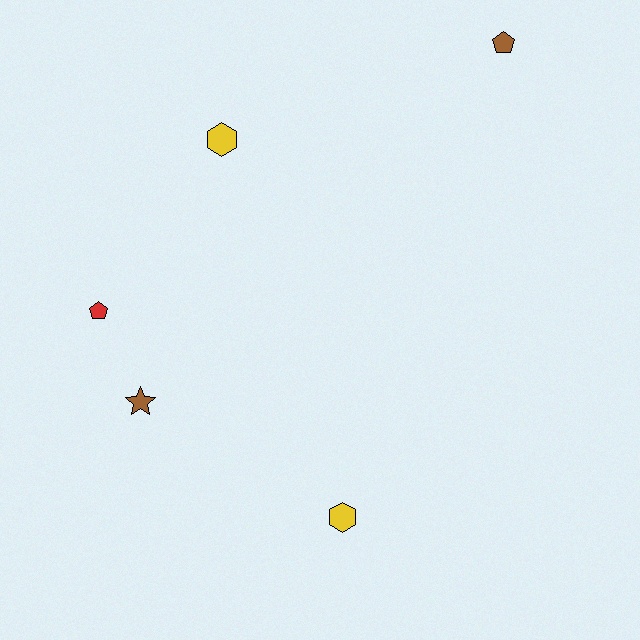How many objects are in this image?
There are 5 objects.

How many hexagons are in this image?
There are 2 hexagons.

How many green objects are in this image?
There are no green objects.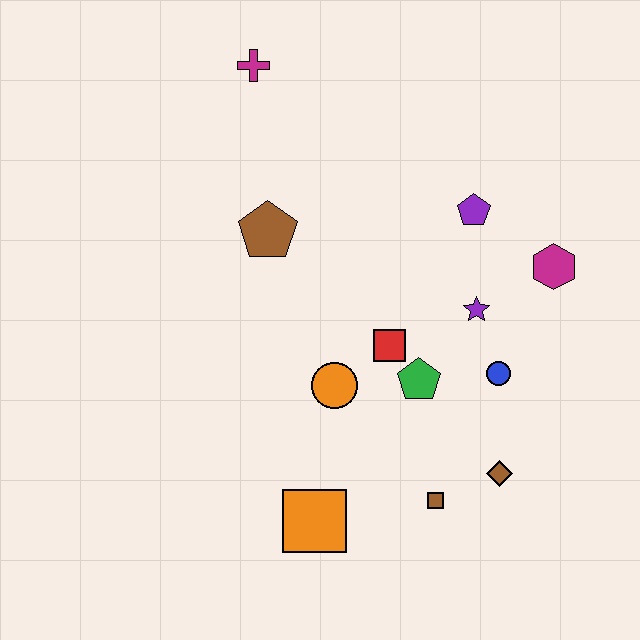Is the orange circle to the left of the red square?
Yes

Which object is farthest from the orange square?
The magenta cross is farthest from the orange square.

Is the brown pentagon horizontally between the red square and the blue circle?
No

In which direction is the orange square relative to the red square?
The orange square is below the red square.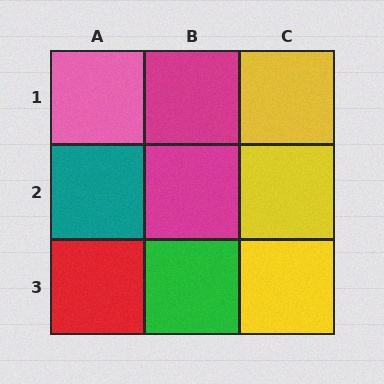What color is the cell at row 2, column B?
Magenta.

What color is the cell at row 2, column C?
Yellow.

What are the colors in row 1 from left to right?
Pink, magenta, yellow.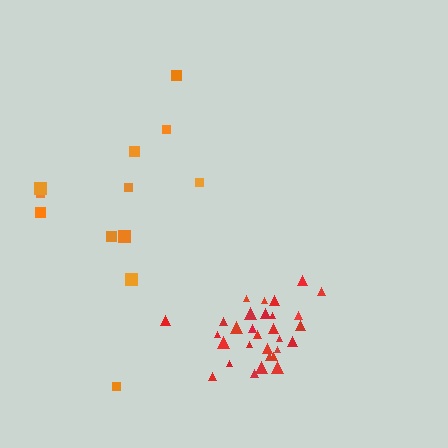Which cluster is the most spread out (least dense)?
Orange.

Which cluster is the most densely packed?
Red.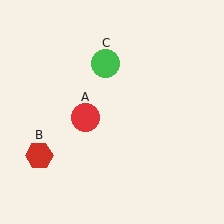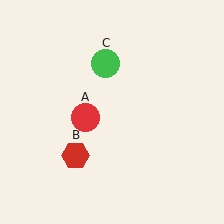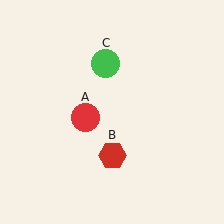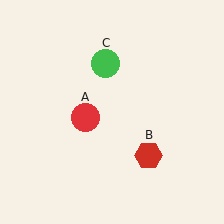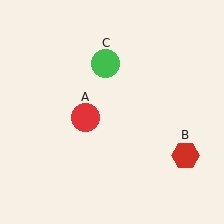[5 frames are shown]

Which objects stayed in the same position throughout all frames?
Red circle (object A) and green circle (object C) remained stationary.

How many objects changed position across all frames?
1 object changed position: red hexagon (object B).